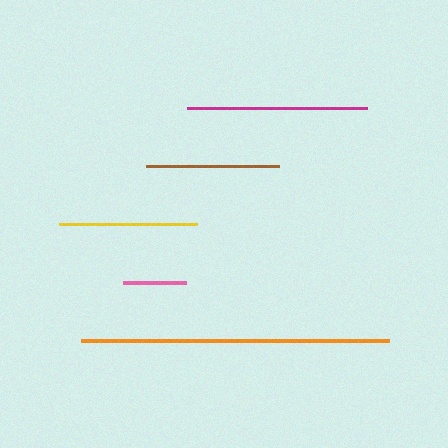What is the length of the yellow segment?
The yellow segment is approximately 137 pixels long.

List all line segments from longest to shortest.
From longest to shortest: orange, magenta, yellow, brown, pink.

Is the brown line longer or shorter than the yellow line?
The yellow line is longer than the brown line.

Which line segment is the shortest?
The pink line is the shortest at approximately 63 pixels.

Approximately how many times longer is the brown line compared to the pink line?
The brown line is approximately 2.1 times the length of the pink line.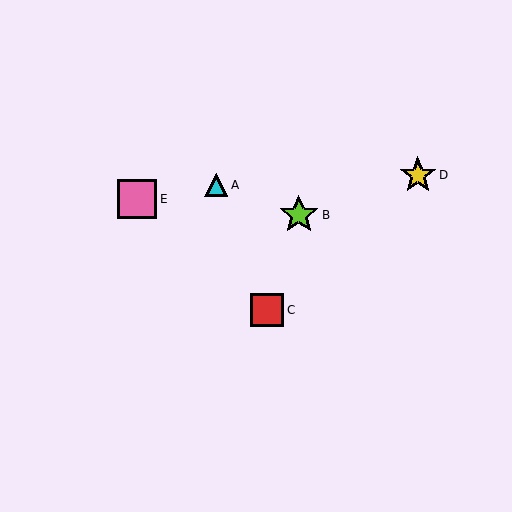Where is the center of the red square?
The center of the red square is at (267, 310).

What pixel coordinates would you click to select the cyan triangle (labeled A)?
Click at (216, 185) to select the cyan triangle A.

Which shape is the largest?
The pink square (labeled E) is the largest.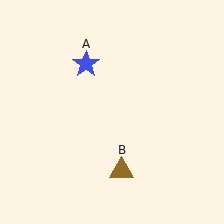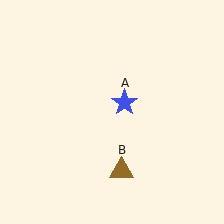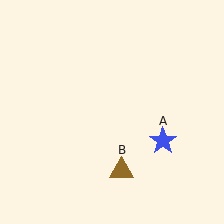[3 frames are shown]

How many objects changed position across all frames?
1 object changed position: blue star (object A).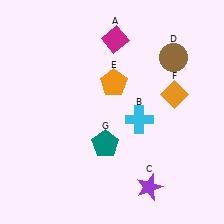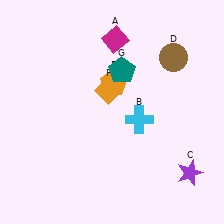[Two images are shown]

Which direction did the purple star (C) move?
The purple star (C) moved right.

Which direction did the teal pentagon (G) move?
The teal pentagon (G) moved up.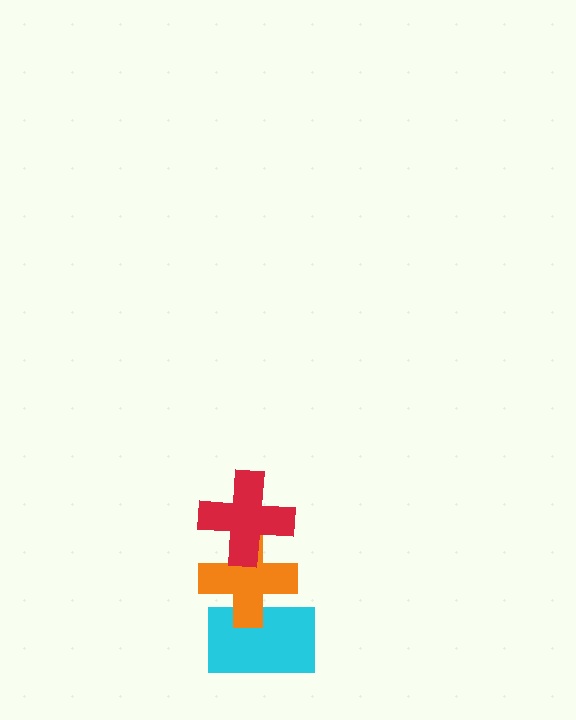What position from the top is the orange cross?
The orange cross is 2nd from the top.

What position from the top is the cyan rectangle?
The cyan rectangle is 3rd from the top.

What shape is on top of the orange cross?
The red cross is on top of the orange cross.